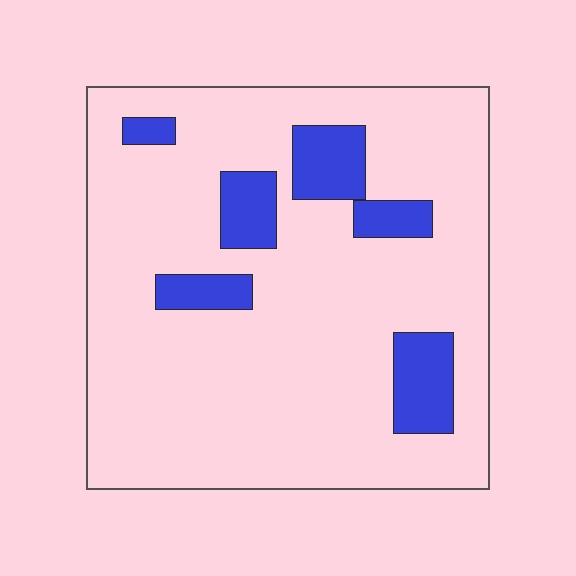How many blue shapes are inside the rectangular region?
6.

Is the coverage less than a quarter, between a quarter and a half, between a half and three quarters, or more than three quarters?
Less than a quarter.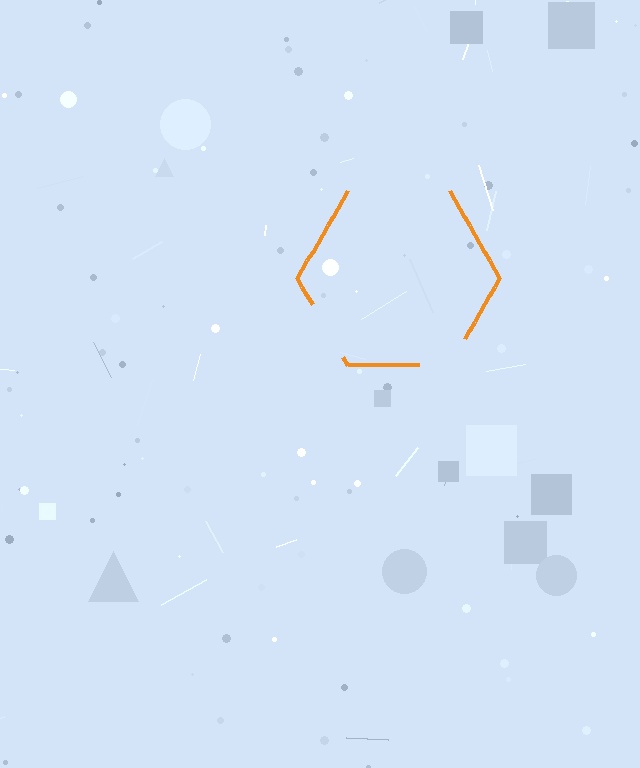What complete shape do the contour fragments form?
The contour fragments form a hexagon.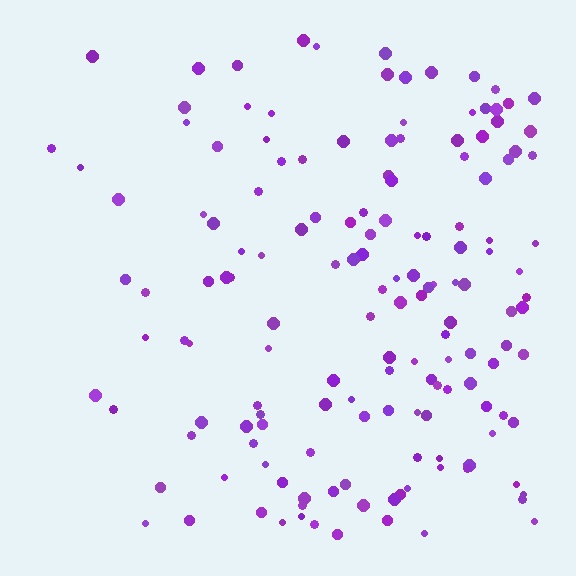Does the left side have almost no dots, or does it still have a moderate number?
Still a moderate number, just noticeably fewer than the right.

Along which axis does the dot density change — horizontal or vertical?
Horizontal.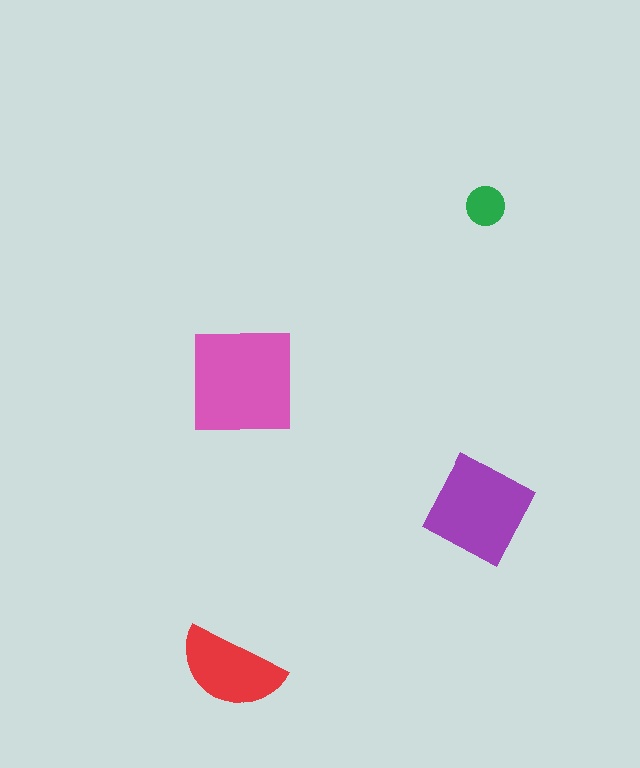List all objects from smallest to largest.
The green circle, the red semicircle, the purple diamond, the pink square.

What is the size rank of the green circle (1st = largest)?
4th.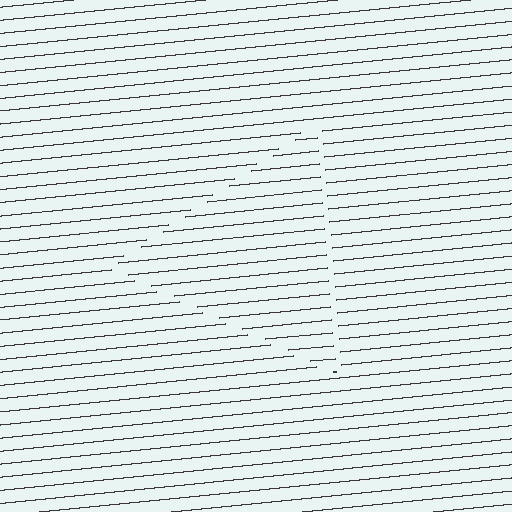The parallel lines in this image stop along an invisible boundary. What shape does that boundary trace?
An illusory triangle. The interior of the shape contains the same grating, shifted by half a period — the contour is defined by the phase discontinuity where line-ends from the inner and outer gratings abut.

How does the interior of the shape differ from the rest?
The interior of the shape contains the same grating, shifted by half a period — the contour is defined by the phase discontinuity where line-ends from the inner and outer gratings abut.